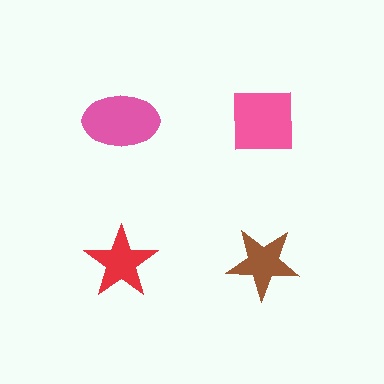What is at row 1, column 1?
A pink ellipse.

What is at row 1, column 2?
A pink square.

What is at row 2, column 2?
A brown star.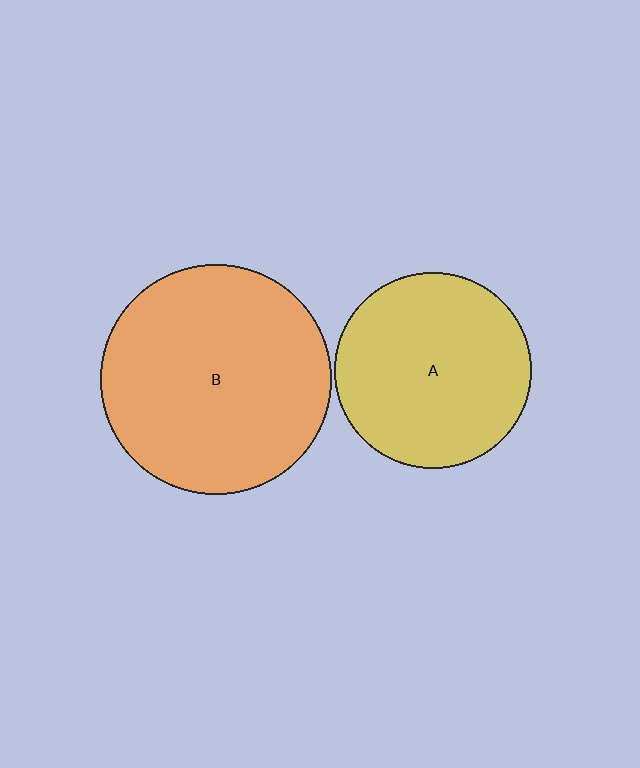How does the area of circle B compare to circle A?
Approximately 1.4 times.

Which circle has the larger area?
Circle B (orange).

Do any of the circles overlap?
No, none of the circles overlap.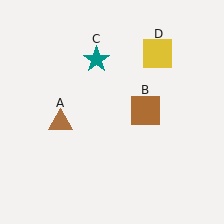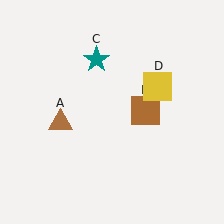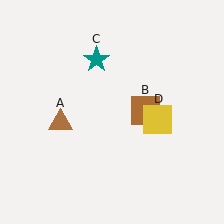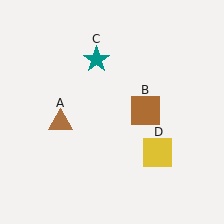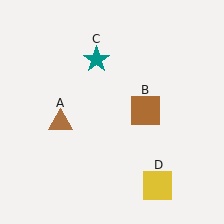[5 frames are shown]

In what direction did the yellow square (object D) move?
The yellow square (object D) moved down.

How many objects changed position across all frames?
1 object changed position: yellow square (object D).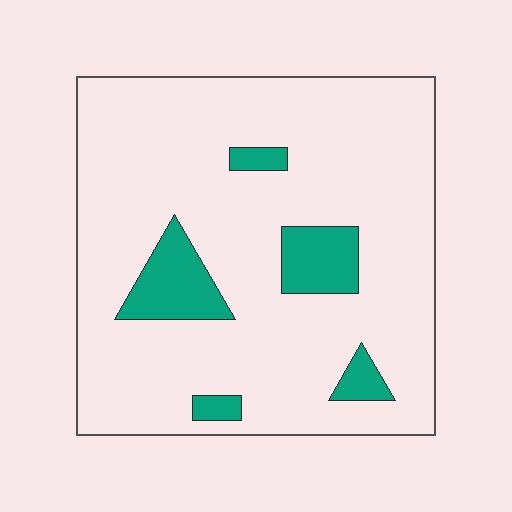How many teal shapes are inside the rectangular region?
5.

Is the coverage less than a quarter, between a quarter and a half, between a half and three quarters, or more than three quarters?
Less than a quarter.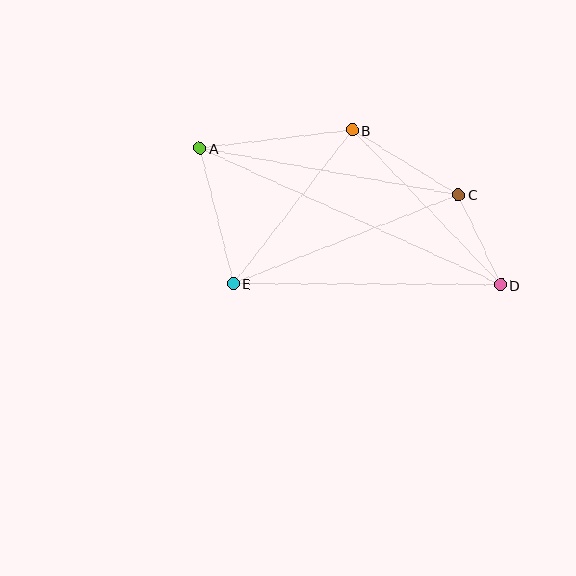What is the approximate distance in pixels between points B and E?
The distance between B and E is approximately 194 pixels.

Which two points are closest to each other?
Points C and D are closest to each other.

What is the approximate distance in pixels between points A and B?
The distance between A and B is approximately 154 pixels.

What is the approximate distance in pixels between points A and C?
The distance between A and C is approximately 262 pixels.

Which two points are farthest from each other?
Points A and D are farthest from each other.